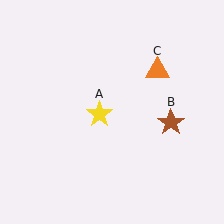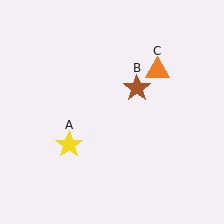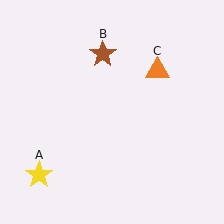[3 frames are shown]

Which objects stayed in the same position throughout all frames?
Orange triangle (object C) remained stationary.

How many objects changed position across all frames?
2 objects changed position: yellow star (object A), brown star (object B).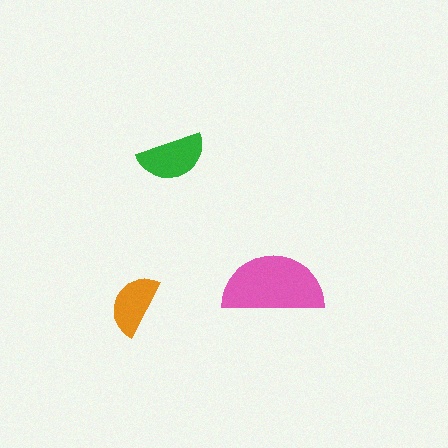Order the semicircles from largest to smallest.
the pink one, the green one, the orange one.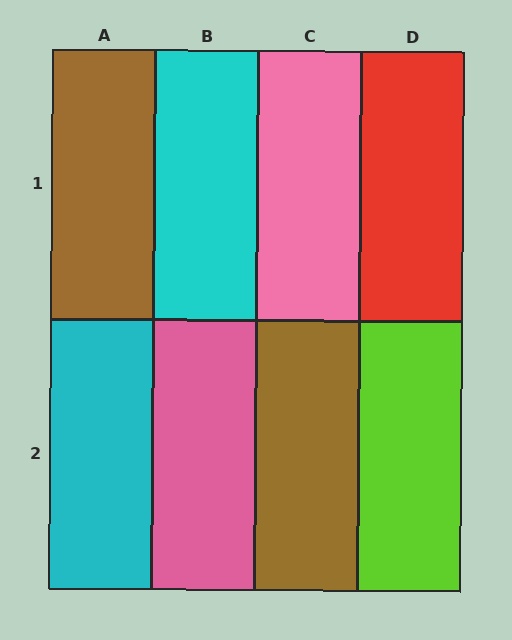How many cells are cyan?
2 cells are cyan.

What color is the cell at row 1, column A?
Brown.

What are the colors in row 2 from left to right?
Cyan, pink, brown, lime.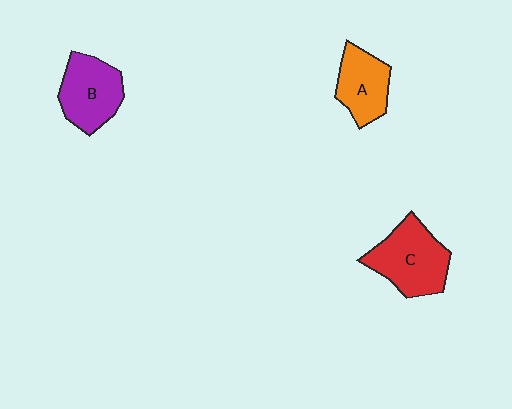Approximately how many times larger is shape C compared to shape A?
Approximately 1.4 times.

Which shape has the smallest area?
Shape A (orange).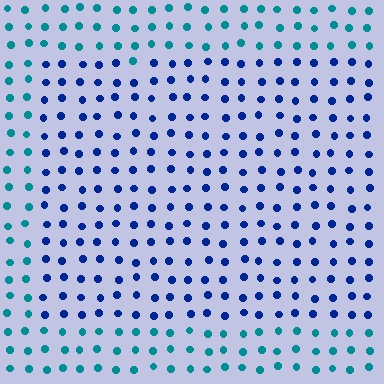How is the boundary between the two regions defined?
The boundary is defined purely by a slight shift in hue (about 43 degrees). Spacing, size, and orientation are identical on both sides.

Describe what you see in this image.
The image is filled with small teal elements in a uniform arrangement. A rectangle-shaped region is visible where the elements are tinted to a slightly different hue, forming a subtle color boundary.